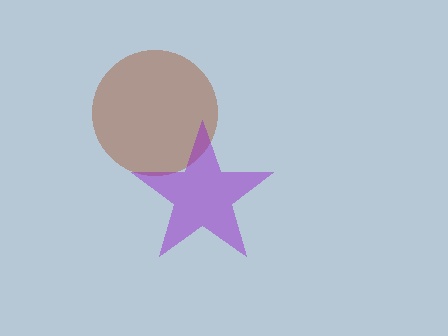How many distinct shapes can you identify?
There are 2 distinct shapes: a brown circle, a purple star.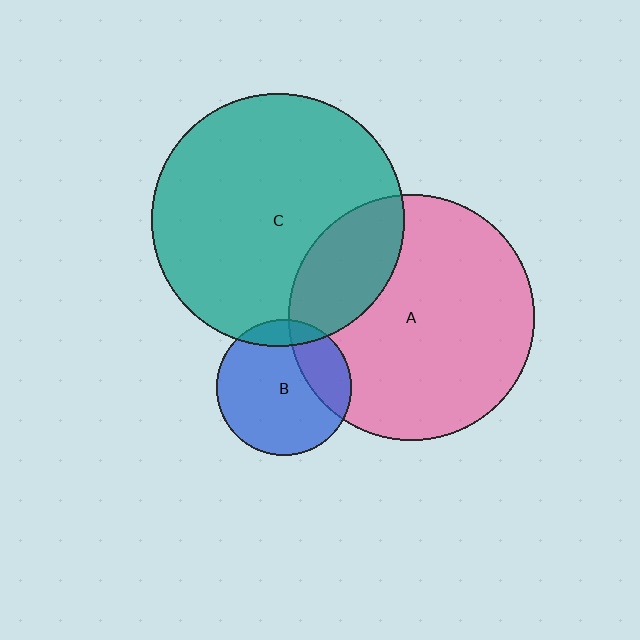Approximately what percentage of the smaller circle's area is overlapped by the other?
Approximately 25%.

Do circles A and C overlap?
Yes.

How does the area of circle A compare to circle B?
Approximately 3.3 times.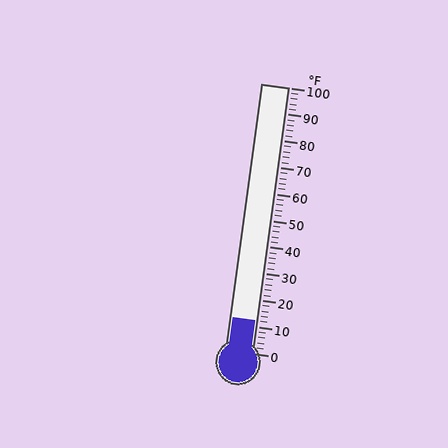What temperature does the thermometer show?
The thermometer shows approximately 12°F.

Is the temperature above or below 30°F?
The temperature is below 30°F.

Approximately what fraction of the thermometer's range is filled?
The thermometer is filled to approximately 10% of its range.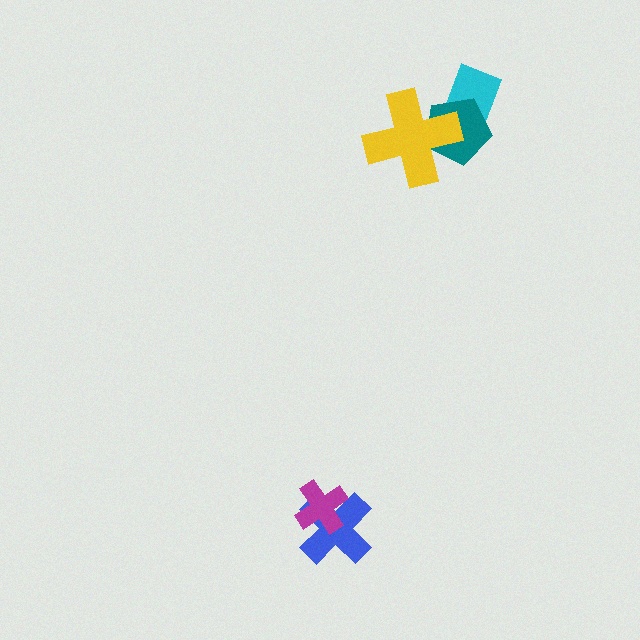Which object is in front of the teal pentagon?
The yellow cross is in front of the teal pentagon.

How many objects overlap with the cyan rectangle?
2 objects overlap with the cyan rectangle.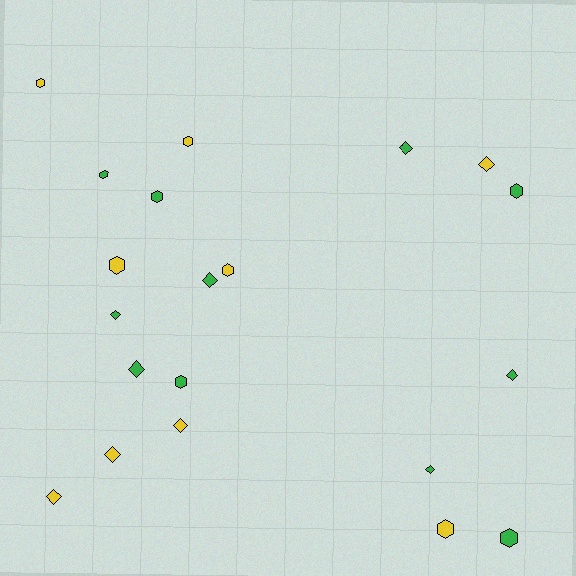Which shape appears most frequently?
Hexagon, with 10 objects.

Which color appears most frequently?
Green, with 11 objects.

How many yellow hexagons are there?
There are 5 yellow hexagons.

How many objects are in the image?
There are 20 objects.